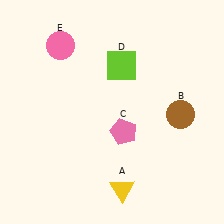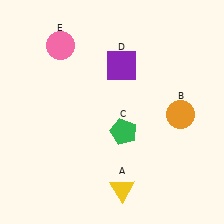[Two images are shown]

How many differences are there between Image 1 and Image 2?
There are 3 differences between the two images.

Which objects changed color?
B changed from brown to orange. C changed from pink to green. D changed from lime to purple.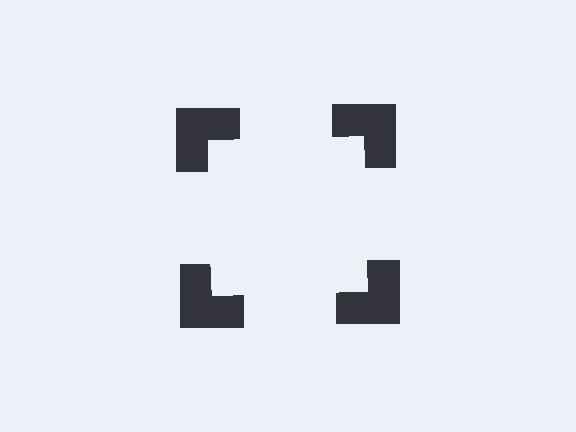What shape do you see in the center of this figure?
An illusory square — its edges are inferred from the aligned wedge cuts in the notched squares, not physically drawn.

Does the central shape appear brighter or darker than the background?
It typically appears slightly brighter than the background, even though no actual brightness change is drawn.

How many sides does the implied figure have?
4 sides.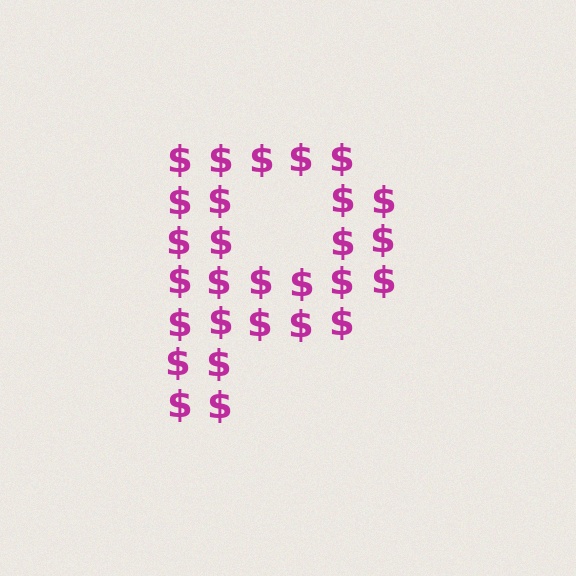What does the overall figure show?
The overall figure shows the letter P.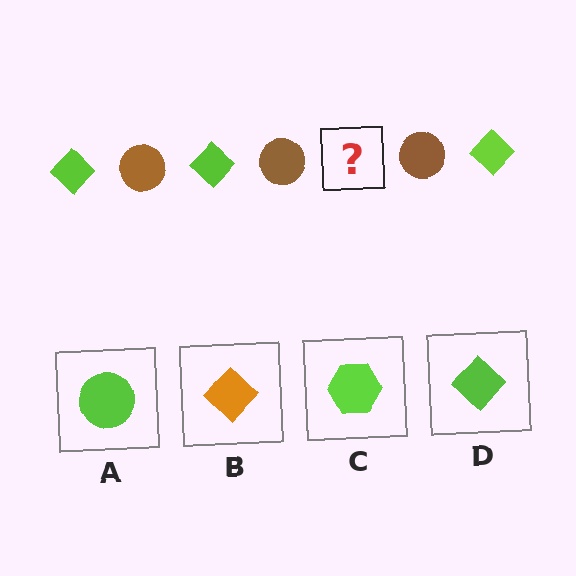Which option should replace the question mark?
Option D.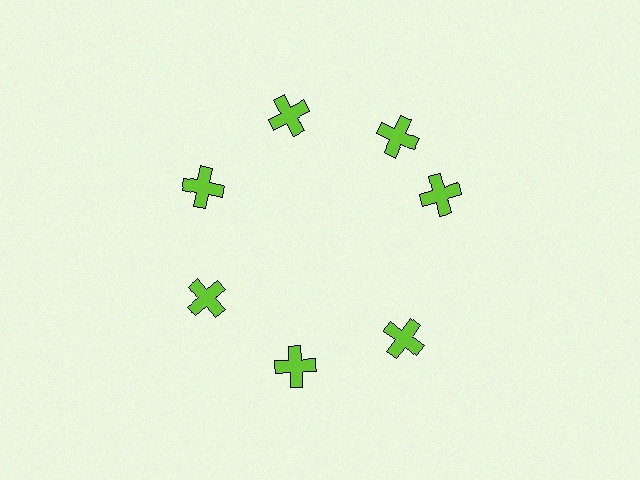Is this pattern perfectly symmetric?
No. The 7 lime crosses are arranged in a ring, but one element near the 3 o'clock position is rotated out of alignment along the ring, breaking the 7-fold rotational symmetry.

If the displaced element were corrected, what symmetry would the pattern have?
It would have 7-fold rotational symmetry — the pattern would map onto itself every 51 degrees.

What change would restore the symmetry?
The symmetry would be restored by rotating it back into even spacing with its neighbors so that all 7 crosses sit at equal angles and equal distance from the center.